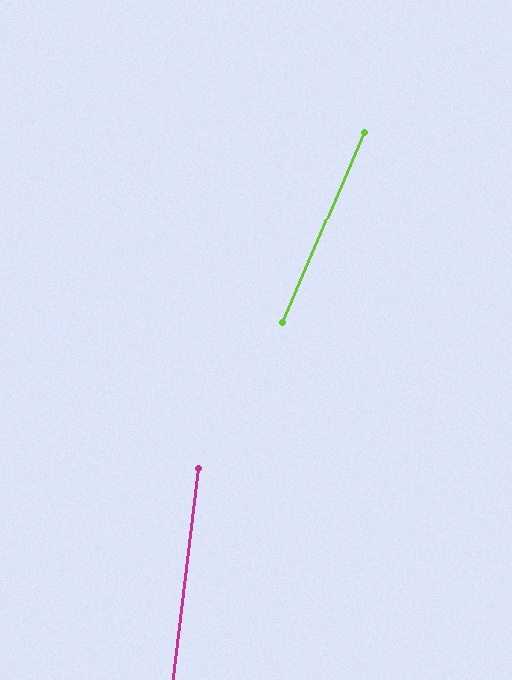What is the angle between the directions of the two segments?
Approximately 16 degrees.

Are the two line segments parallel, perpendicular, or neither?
Neither parallel nor perpendicular — they differ by about 16°.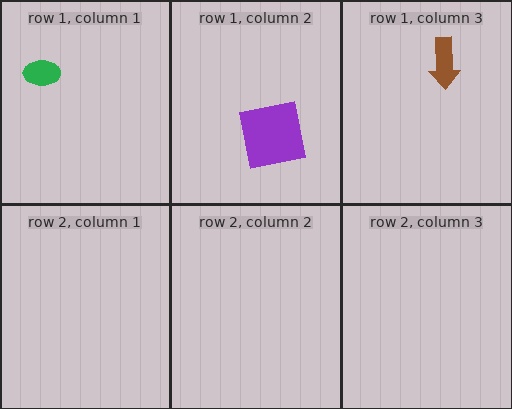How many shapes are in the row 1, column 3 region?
1.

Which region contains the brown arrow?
The row 1, column 3 region.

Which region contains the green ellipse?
The row 1, column 1 region.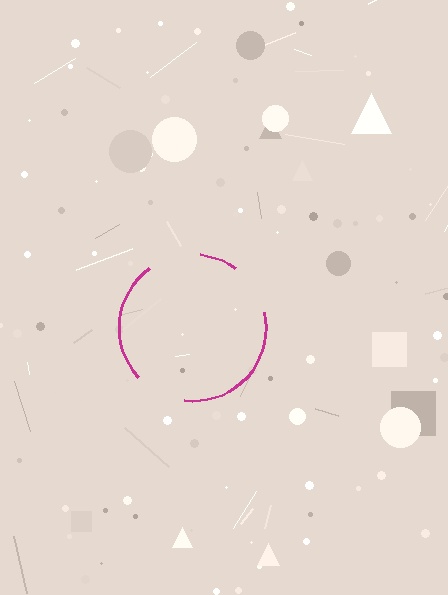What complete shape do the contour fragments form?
The contour fragments form a circle.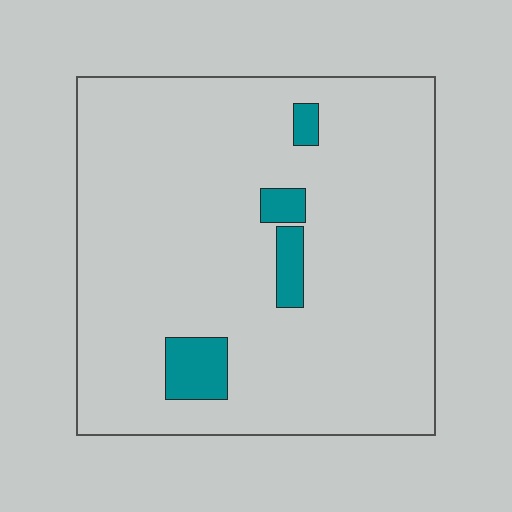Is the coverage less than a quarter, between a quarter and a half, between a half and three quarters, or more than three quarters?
Less than a quarter.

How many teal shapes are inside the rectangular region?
4.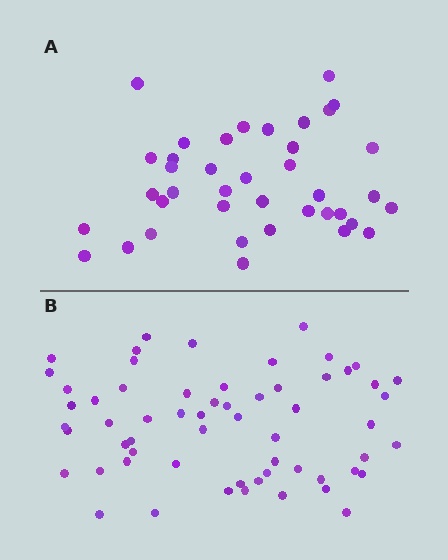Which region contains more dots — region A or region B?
Region B (the bottom region) has more dots.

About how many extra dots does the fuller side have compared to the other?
Region B has approximately 20 more dots than region A.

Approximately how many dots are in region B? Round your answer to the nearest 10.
About 60 dots.